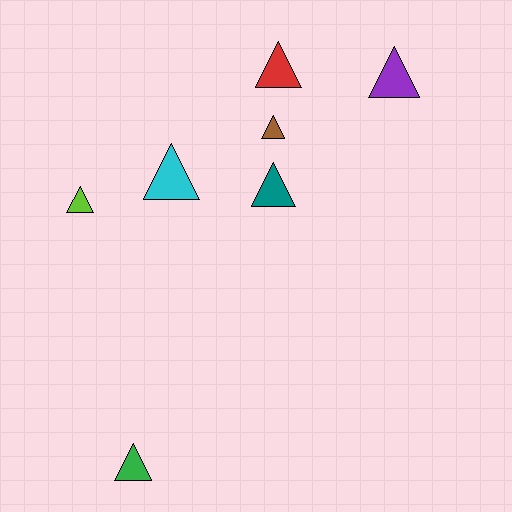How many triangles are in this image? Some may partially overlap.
There are 7 triangles.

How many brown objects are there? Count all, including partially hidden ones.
There is 1 brown object.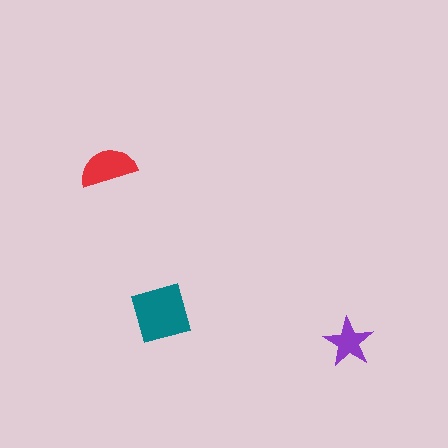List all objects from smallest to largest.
The purple star, the red semicircle, the teal square.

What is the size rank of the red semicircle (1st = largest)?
2nd.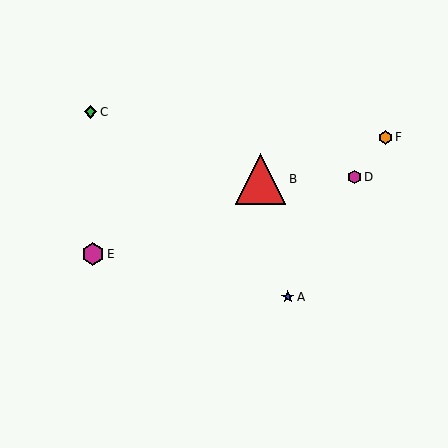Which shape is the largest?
The red triangle (labeled B) is the largest.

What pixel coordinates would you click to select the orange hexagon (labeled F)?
Click at (385, 137) to select the orange hexagon F.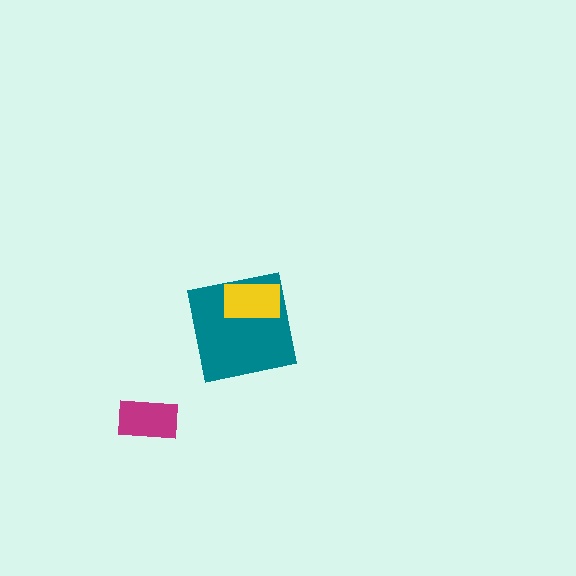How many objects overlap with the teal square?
1 object overlaps with the teal square.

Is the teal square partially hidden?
Yes, it is partially covered by another shape.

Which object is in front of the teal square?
The yellow rectangle is in front of the teal square.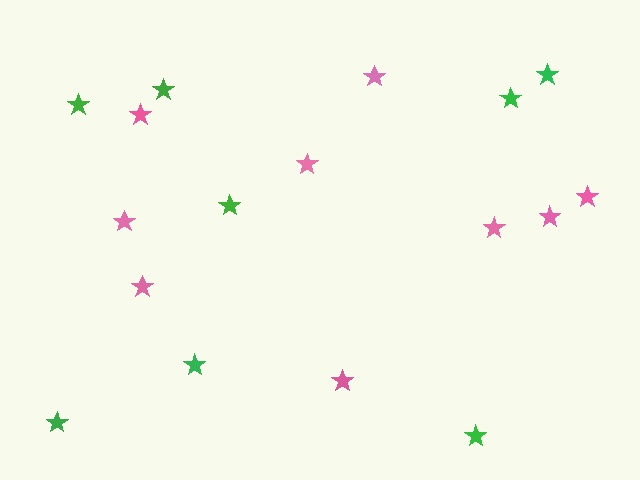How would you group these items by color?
There are 2 groups: one group of pink stars (9) and one group of green stars (8).